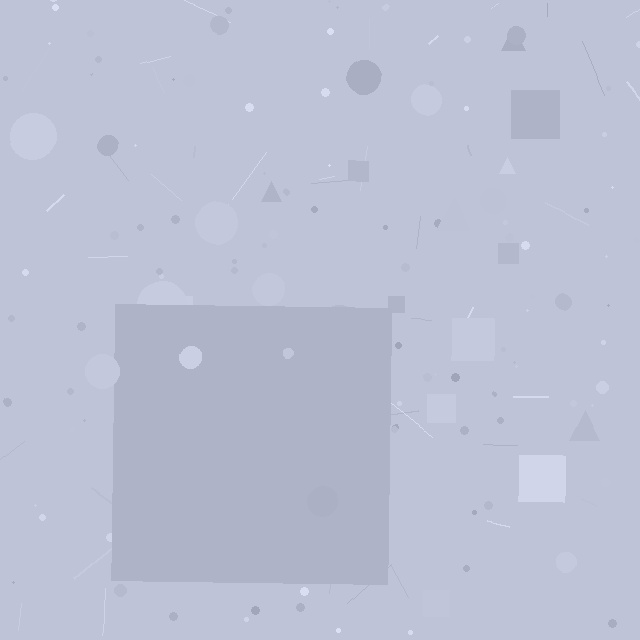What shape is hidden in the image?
A square is hidden in the image.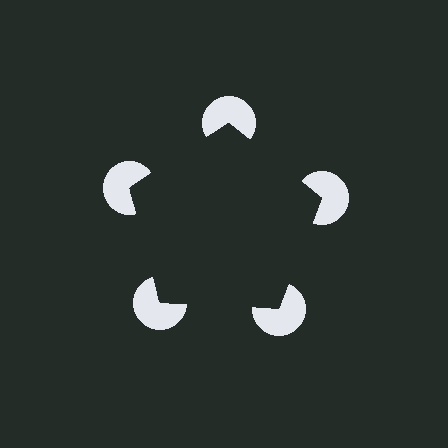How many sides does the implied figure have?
5 sides.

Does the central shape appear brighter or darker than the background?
It typically appears slightly darker than the background, even though no actual brightness change is drawn.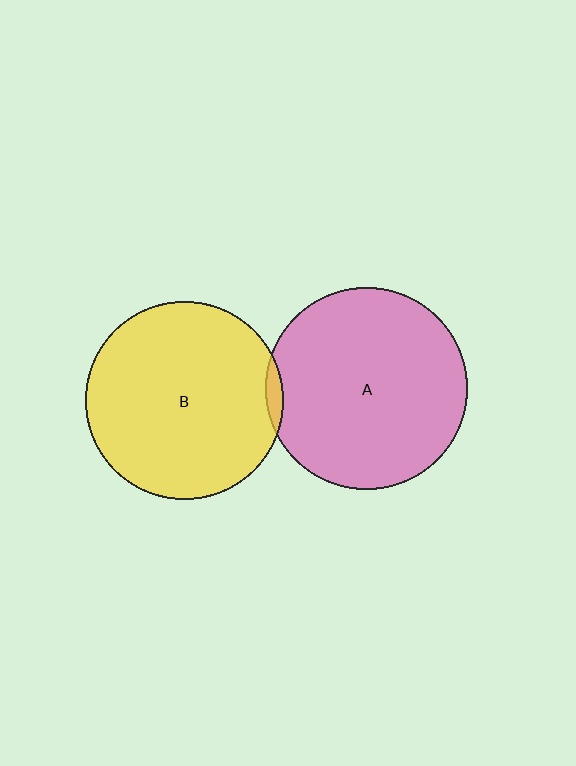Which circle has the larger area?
Circle A (pink).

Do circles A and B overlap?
Yes.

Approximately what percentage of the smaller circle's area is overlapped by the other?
Approximately 5%.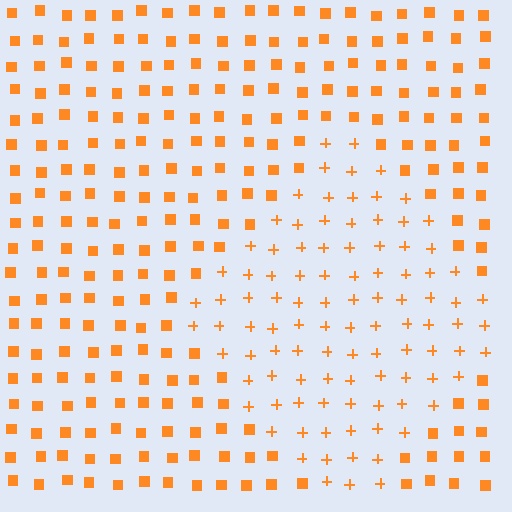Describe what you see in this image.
The image is filled with small orange elements arranged in a uniform grid. A diamond-shaped region contains plus signs, while the surrounding area contains squares. The boundary is defined purely by the change in element shape.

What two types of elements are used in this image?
The image uses plus signs inside the diamond region and squares outside it.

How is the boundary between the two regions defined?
The boundary is defined by a change in element shape: plus signs inside vs. squares outside. All elements share the same color and spacing.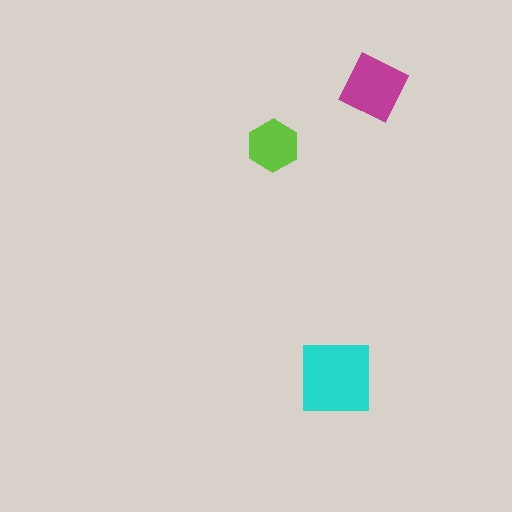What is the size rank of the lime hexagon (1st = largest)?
3rd.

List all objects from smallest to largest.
The lime hexagon, the magenta diamond, the cyan square.